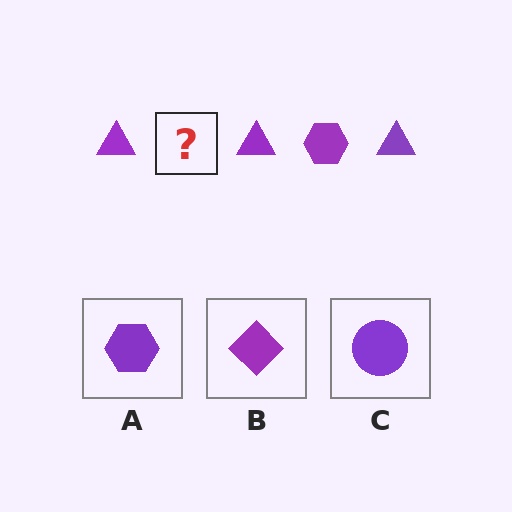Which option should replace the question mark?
Option A.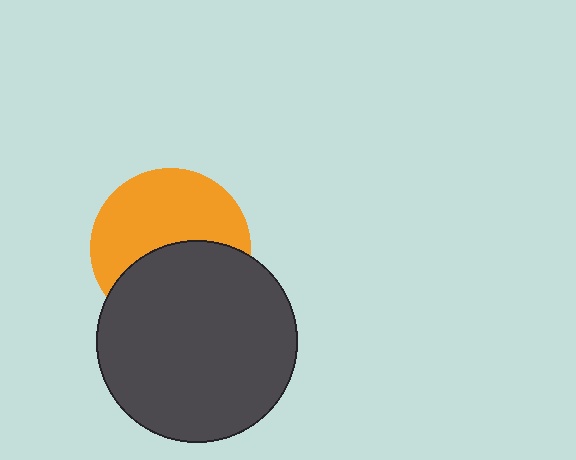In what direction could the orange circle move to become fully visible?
The orange circle could move up. That would shift it out from behind the dark gray circle entirely.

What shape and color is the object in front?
The object in front is a dark gray circle.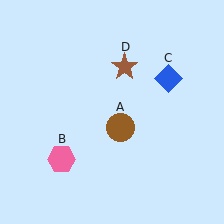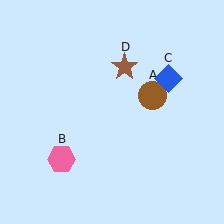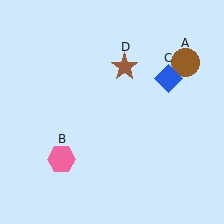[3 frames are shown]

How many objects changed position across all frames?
1 object changed position: brown circle (object A).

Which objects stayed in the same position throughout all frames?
Pink hexagon (object B) and blue diamond (object C) and brown star (object D) remained stationary.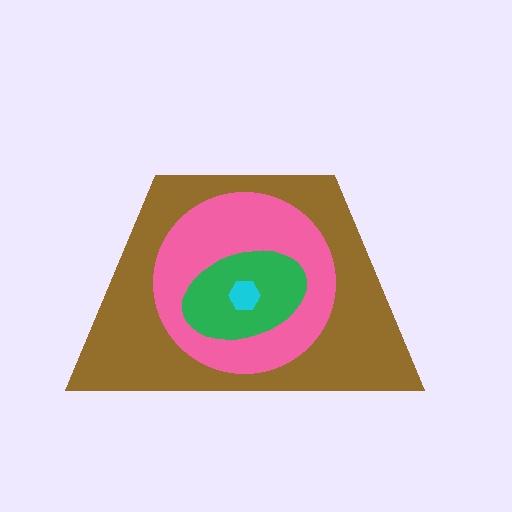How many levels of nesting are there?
4.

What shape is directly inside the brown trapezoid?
The pink circle.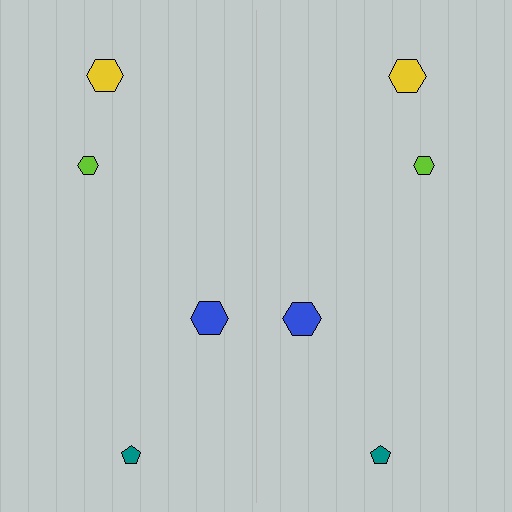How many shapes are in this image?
There are 8 shapes in this image.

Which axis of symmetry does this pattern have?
The pattern has a vertical axis of symmetry running through the center of the image.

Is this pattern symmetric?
Yes, this pattern has bilateral (reflection) symmetry.